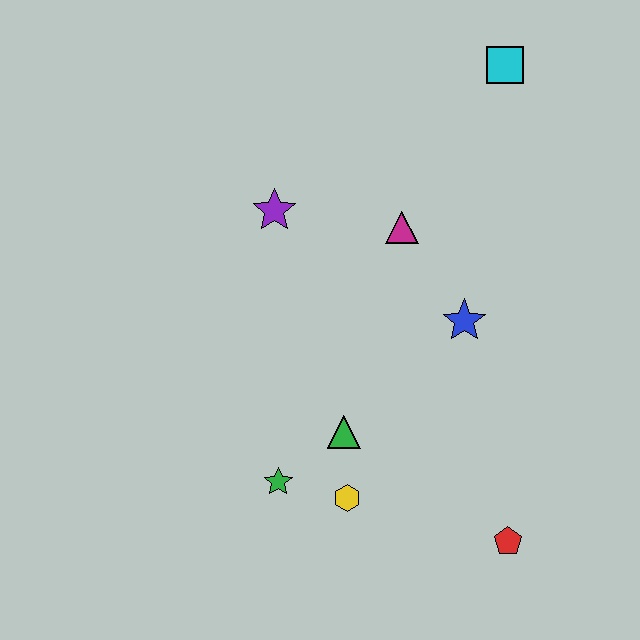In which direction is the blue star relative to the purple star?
The blue star is to the right of the purple star.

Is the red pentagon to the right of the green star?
Yes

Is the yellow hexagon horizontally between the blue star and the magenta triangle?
No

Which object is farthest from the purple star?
The red pentagon is farthest from the purple star.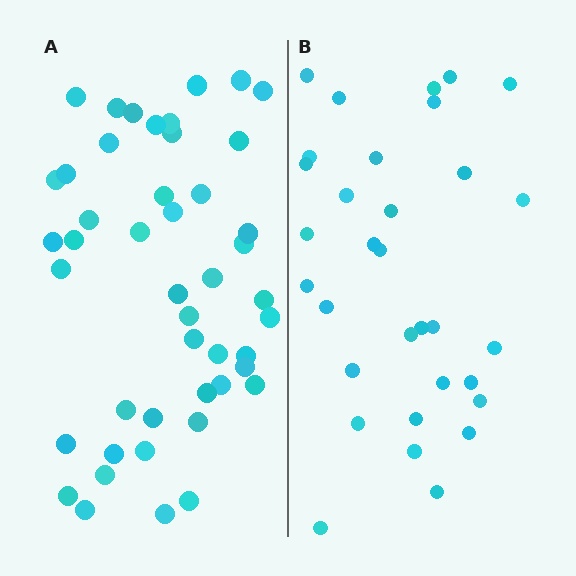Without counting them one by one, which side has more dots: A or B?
Region A (the left region) has more dots.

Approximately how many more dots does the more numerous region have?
Region A has approximately 15 more dots than region B.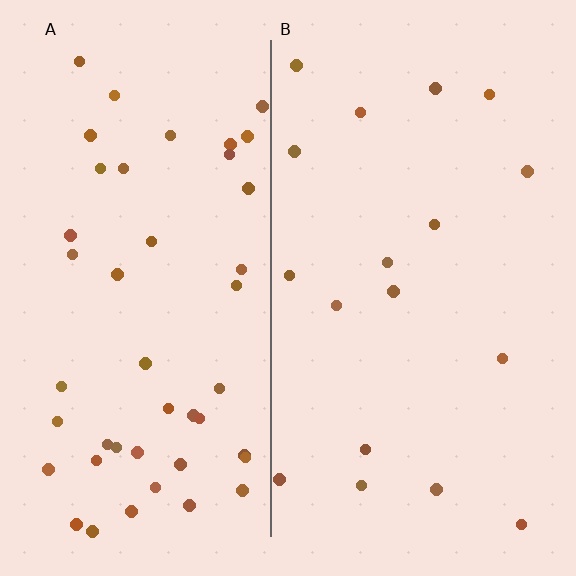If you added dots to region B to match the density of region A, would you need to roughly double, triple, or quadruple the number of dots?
Approximately triple.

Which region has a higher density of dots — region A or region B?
A (the left).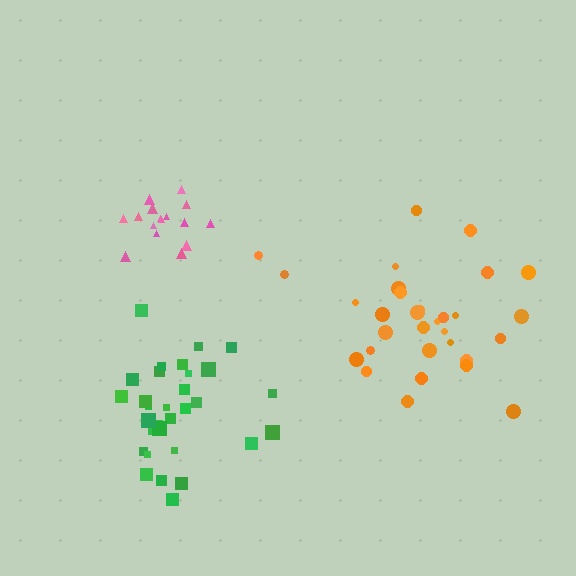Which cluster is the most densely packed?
Pink.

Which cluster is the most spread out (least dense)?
Orange.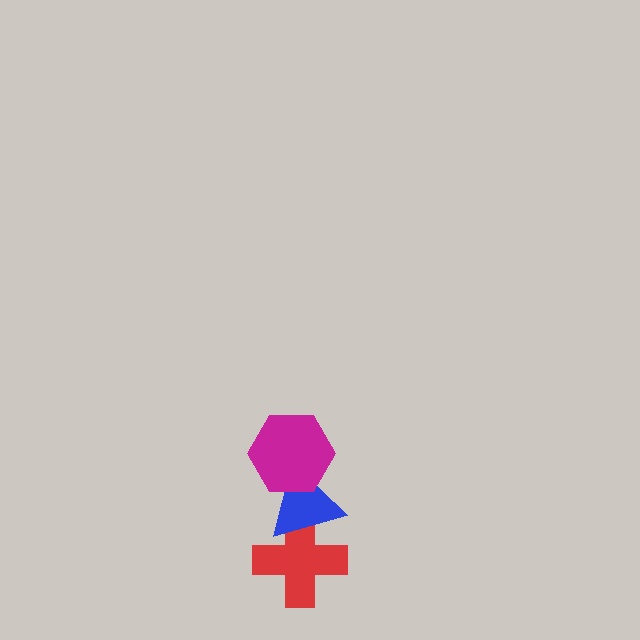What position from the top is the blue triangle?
The blue triangle is 2nd from the top.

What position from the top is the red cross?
The red cross is 3rd from the top.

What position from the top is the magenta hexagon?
The magenta hexagon is 1st from the top.